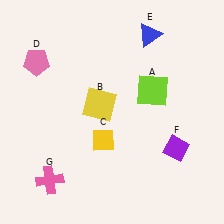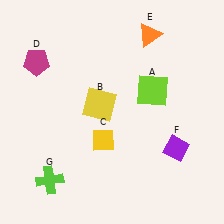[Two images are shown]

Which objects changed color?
D changed from pink to magenta. E changed from blue to orange. G changed from pink to lime.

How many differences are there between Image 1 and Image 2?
There are 3 differences between the two images.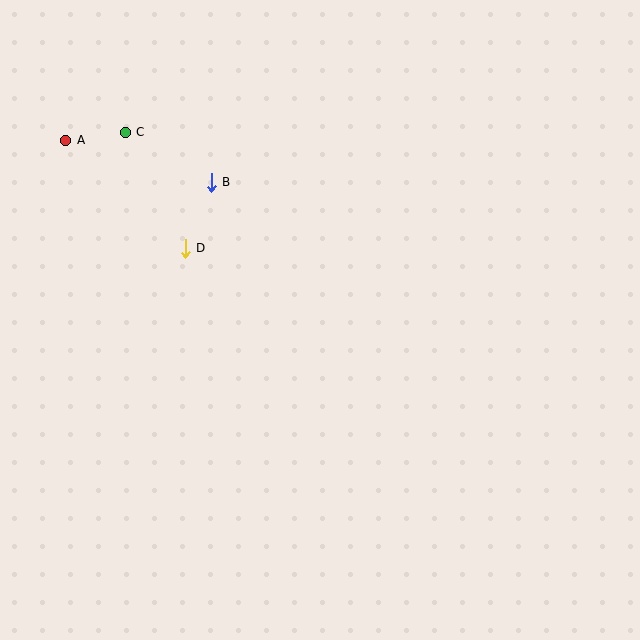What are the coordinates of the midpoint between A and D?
The midpoint between A and D is at (126, 194).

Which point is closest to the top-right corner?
Point B is closest to the top-right corner.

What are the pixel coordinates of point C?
Point C is at (125, 132).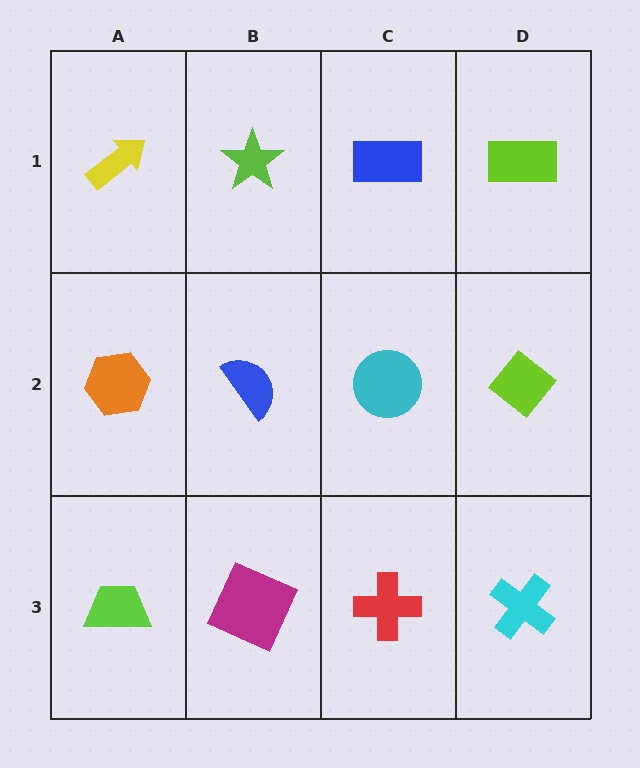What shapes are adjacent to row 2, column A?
A yellow arrow (row 1, column A), a lime trapezoid (row 3, column A), a blue semicircle (row 2, column B).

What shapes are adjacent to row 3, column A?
An orange hexagon (row 2, column A), a magenta square (row 3, column B).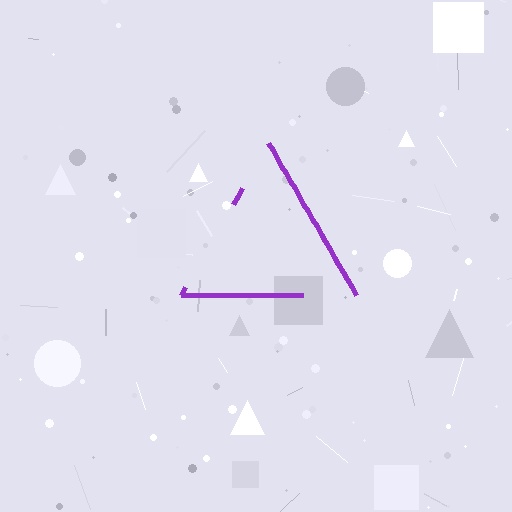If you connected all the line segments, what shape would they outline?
They would outline a triangle.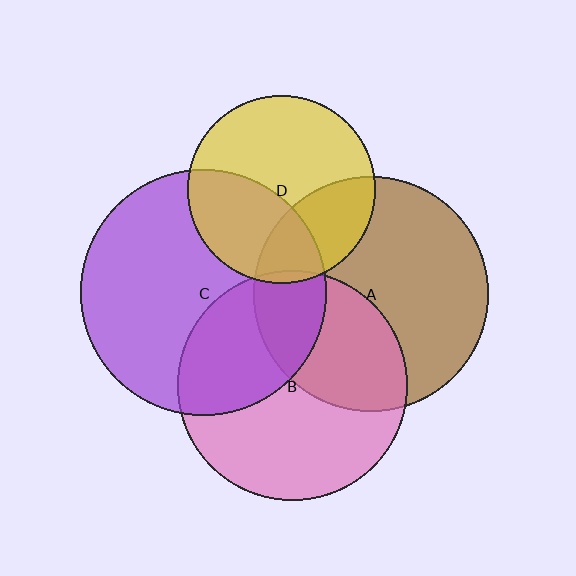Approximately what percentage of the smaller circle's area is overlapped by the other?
Approximately 20%.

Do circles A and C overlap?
Yes.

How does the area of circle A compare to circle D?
Approximately 1.6 times.